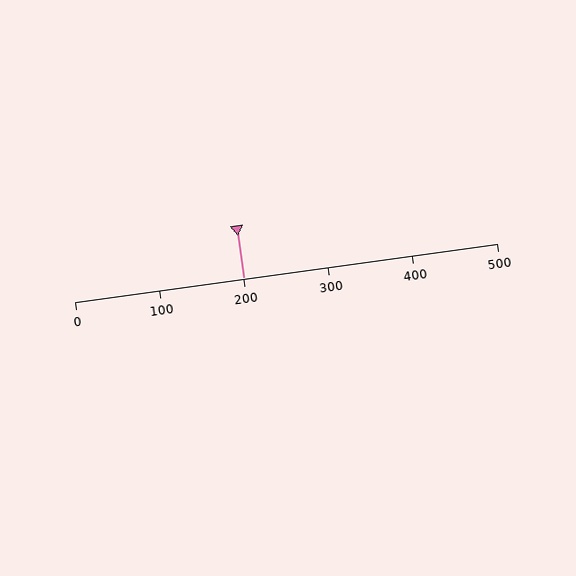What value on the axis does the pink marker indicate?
The marker indicates approximately 200.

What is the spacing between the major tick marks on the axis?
The major ticks are spaced 100 apart.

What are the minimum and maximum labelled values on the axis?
The axis runs from 0 to 500.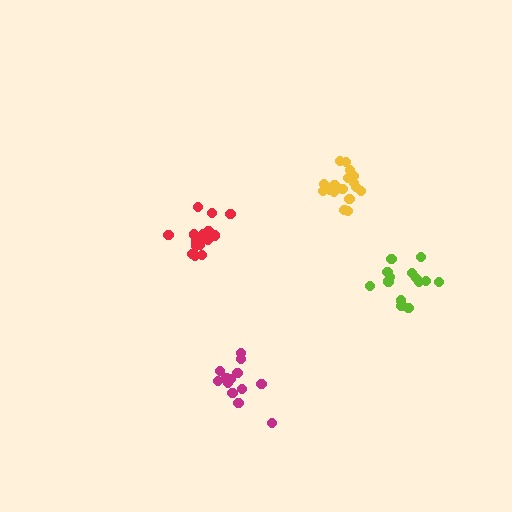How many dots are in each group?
Group 1: 13 dots, Group 2: 14 dots, Group 3: 16 dots, Group 4: 18 dots (61 total).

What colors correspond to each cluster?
The clusters are colored: magenta, lime, red, yellow.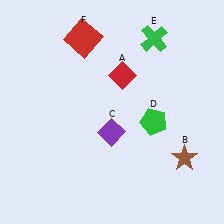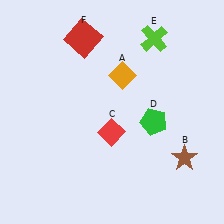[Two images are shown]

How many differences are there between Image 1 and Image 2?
There are 3 differences between the two images.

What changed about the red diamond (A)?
In Image 1, A is red. In Image 2, it changed to orange.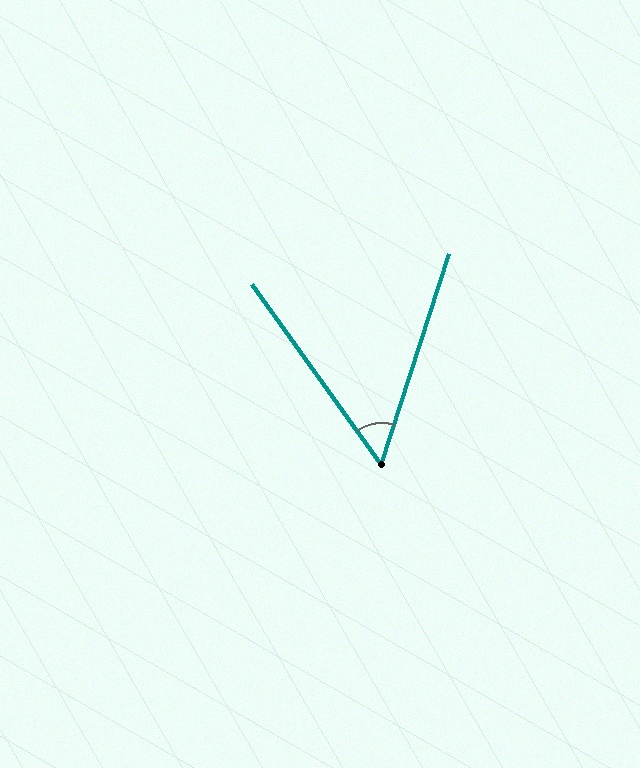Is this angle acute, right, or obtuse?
It is acute.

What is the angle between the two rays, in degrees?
Approximately 53 degrees.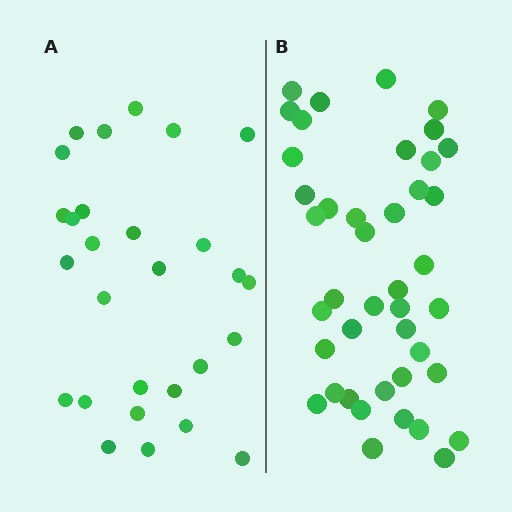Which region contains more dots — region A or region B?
Region B (the right region) has more dots.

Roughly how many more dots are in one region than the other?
Region B has approximately 15 more dots than region A.